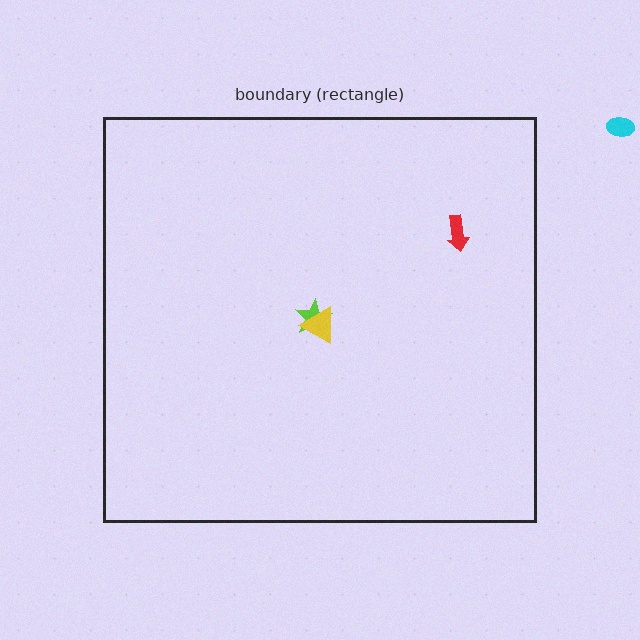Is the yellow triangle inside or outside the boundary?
Inside.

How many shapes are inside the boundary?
3 inside, 1 outside.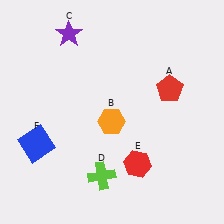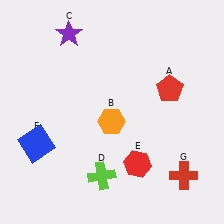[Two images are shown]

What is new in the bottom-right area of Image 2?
A red cross (G) was added in the bottom-right area of Image 2.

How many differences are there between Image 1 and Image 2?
There is 1 difference between the two images.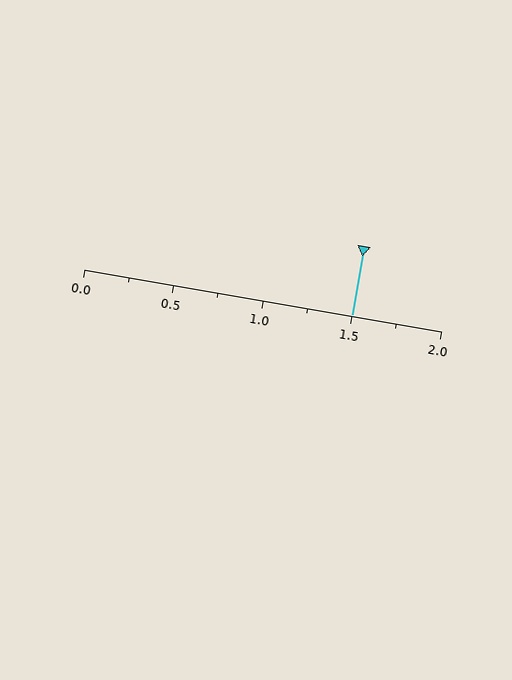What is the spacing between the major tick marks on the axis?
The major ticks are spaced 0.5 apart.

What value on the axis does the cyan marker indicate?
The marker indicates approximately 1.5.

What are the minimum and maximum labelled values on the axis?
The axis runs from 0.0 to 2.0.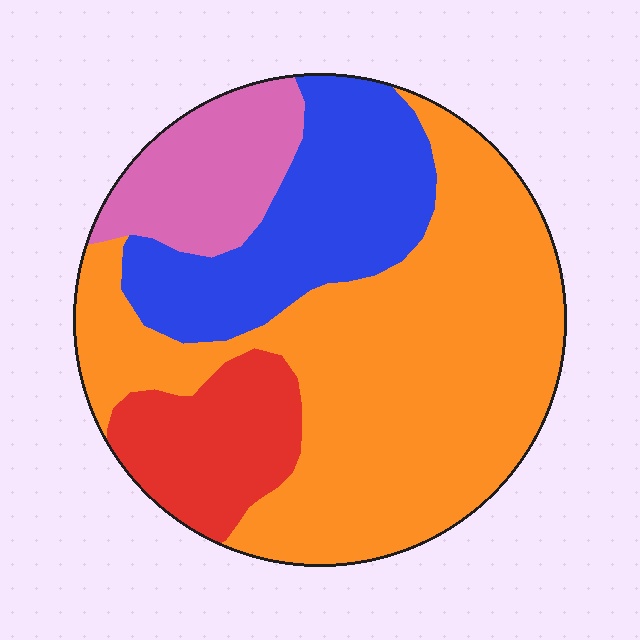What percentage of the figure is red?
Red takes up about one eighth (1/8) of the figure.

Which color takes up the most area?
Orange, at roughly 55%.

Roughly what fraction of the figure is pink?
Pink takes up about one eighth (1/8) of the figure.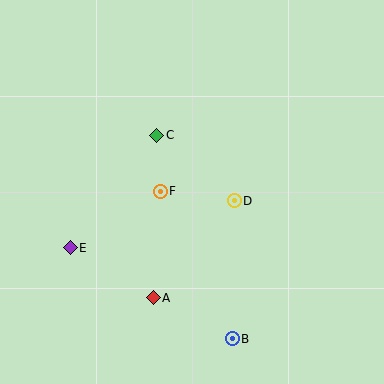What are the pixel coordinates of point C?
Point C is at (157, 135).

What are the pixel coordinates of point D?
Point D is at (234, 201).